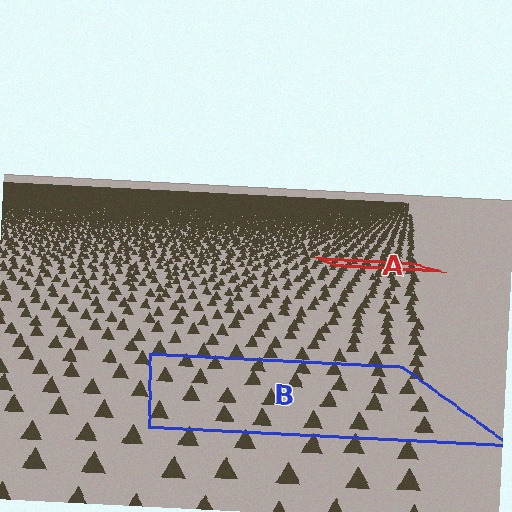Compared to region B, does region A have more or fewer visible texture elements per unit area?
Region A has more texture elements per unit area — they are packed more densely because it is farther away.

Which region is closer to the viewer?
Region B is closer. The texture elements there are larger and more spread out.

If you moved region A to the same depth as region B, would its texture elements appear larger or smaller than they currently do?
They would appear larger. At a closer depth, the same texture elements are projected at a bigger on-screen size.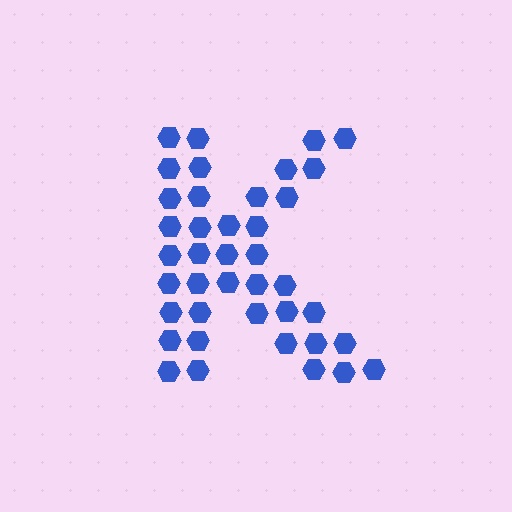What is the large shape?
The large shape is the letter K.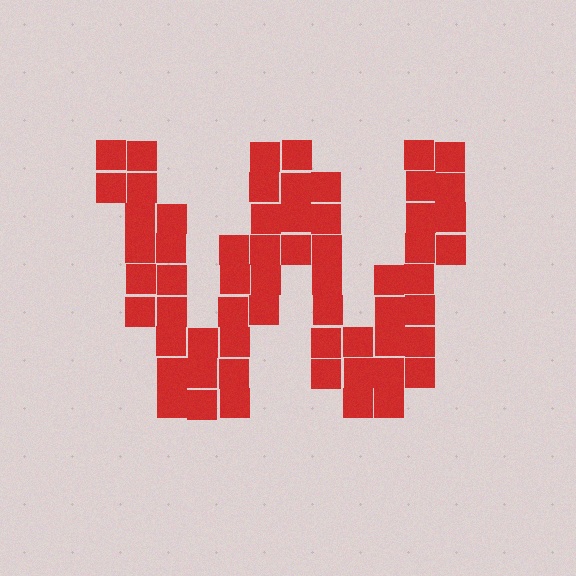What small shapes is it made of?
It is made of small squares.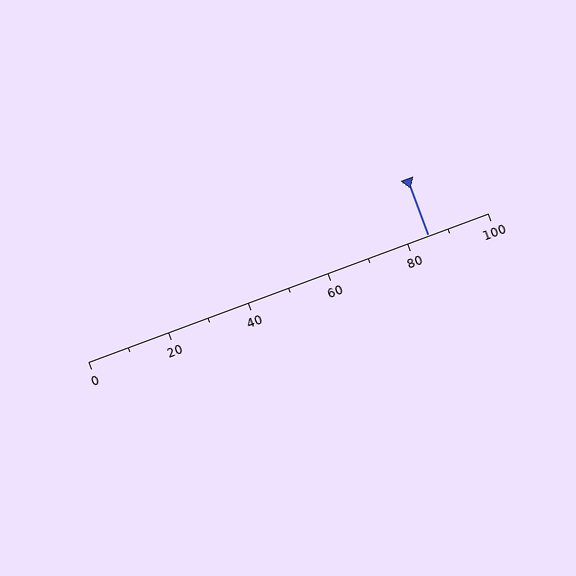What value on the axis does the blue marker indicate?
The marker indicates approximately 85.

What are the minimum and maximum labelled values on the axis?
The axis runs from 0 to 100.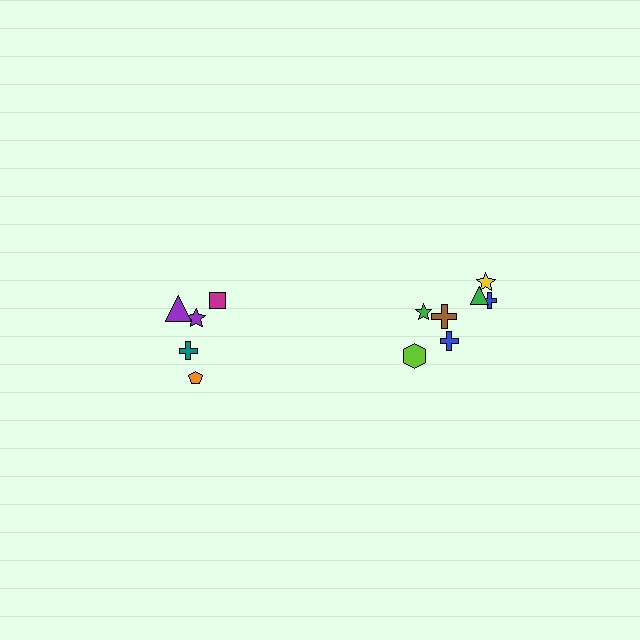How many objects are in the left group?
There are 5 objects.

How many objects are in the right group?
There are 7 objects.